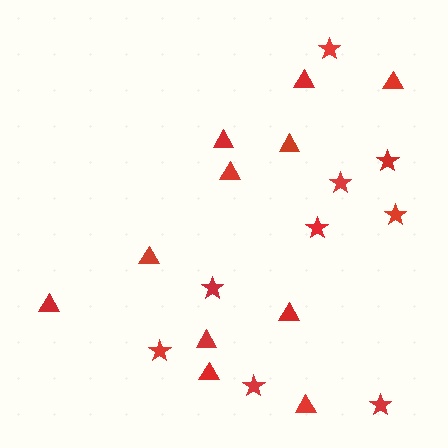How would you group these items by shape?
There are 2 groups: one group of stars (9) and one group of triangles (11).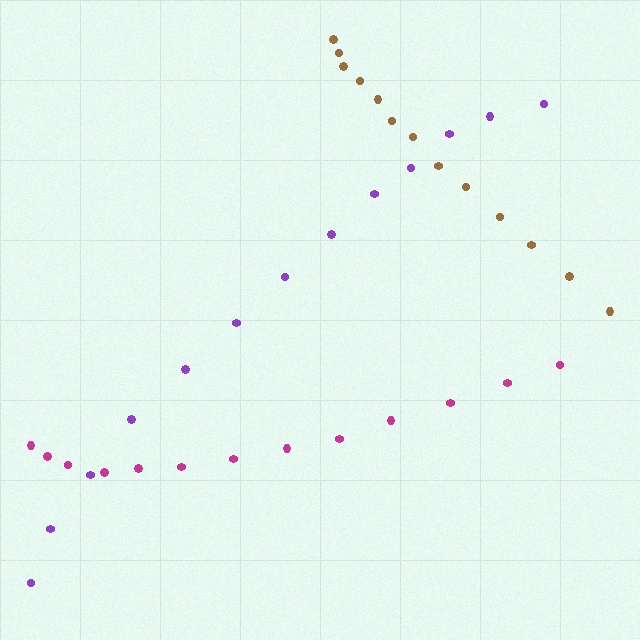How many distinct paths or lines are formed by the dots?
There are 3 distinct paths.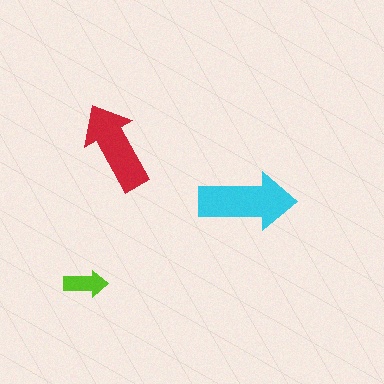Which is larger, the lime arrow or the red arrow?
The red one.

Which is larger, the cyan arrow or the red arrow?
The cyan one.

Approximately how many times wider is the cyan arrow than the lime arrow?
About 2 times wider.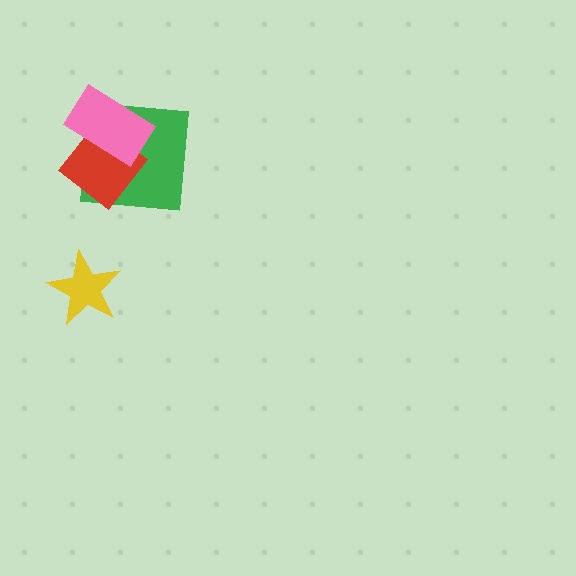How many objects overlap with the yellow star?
0 objects overlap with the yellow star.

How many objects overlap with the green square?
2 objects overlap with the green square.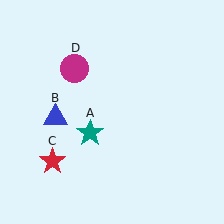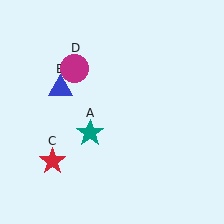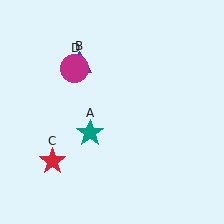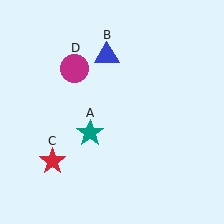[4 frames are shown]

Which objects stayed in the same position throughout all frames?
Teal star (object A) and red star (object C) and magenta circle (object D) remained stationary.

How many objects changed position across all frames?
1 object changed position: blue triangle (object B).